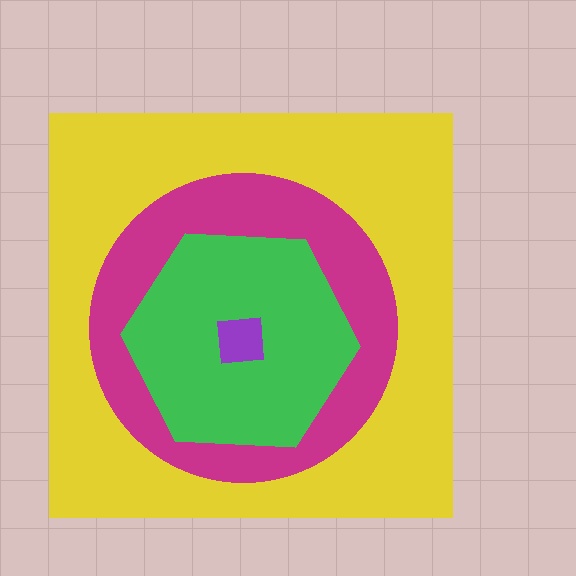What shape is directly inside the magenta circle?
The green hexagon.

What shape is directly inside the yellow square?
The magenta circle.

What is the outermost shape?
The yellow square.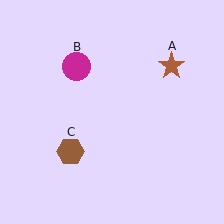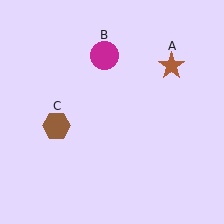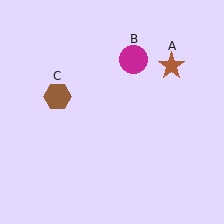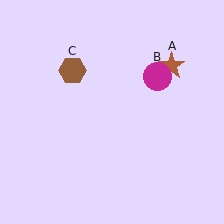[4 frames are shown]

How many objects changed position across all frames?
2 objects changed position: magenta circle (object B), brown hexagon (object C).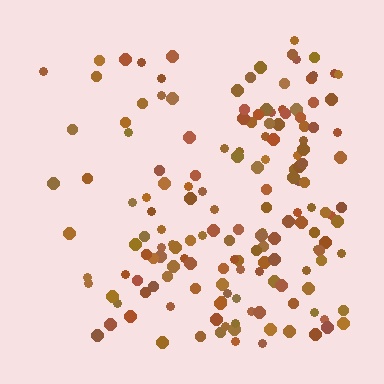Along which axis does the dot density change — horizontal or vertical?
Horizontal.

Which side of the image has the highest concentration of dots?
The right.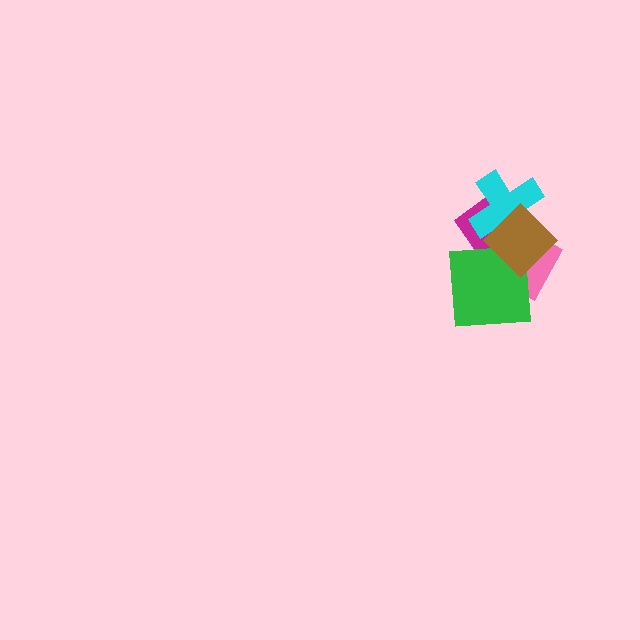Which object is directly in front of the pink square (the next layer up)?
The magenta rectangle is directly in front of the pink square.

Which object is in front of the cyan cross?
The brown diamond is in front of the cyan cross.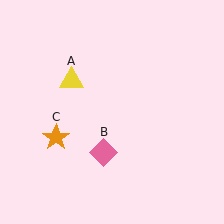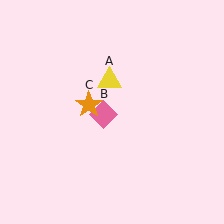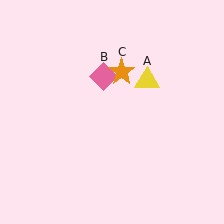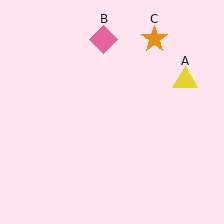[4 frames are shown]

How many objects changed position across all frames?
3 objects changed position: yellow triangle (object A), pink diamond (object B), orange star (object C).